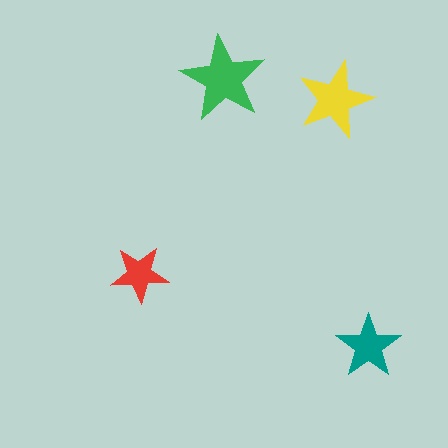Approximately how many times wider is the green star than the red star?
About 1.5 times wider.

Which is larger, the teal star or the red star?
The teal one.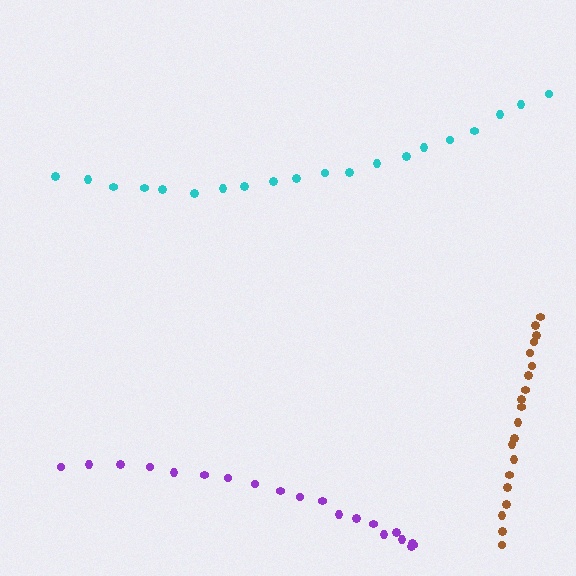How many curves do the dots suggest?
There are 3 distinct paths.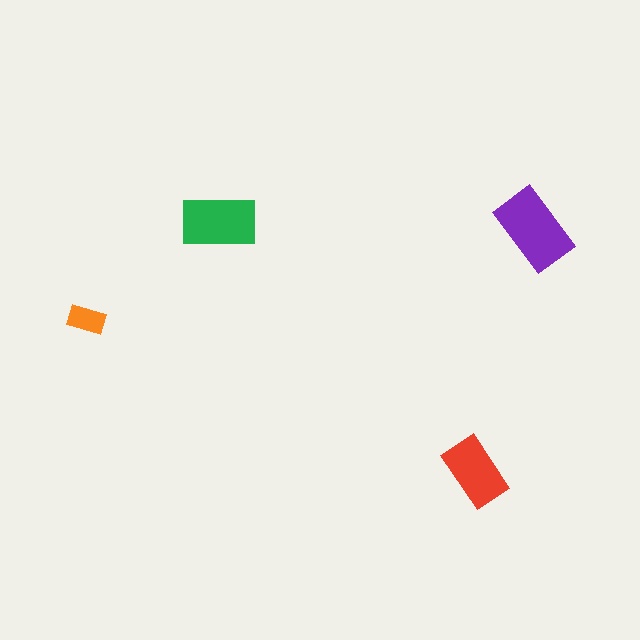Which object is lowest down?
The red rectangle is bottommost.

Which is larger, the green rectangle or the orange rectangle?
The green one.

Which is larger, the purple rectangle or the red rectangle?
The purple one.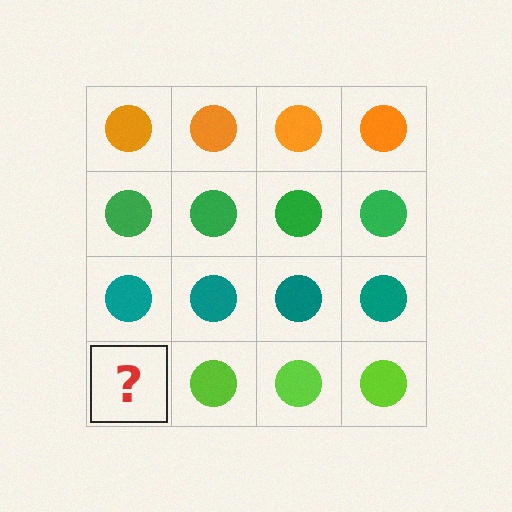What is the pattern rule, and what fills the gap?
The rule is that each row has a consistent color. The gap should be filled with a lime circle.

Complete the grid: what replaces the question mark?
The question mark should be replaced with a lime circle.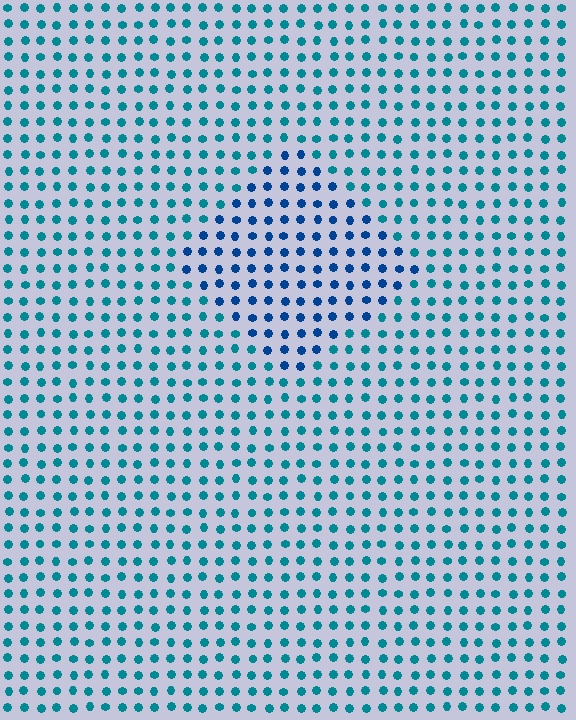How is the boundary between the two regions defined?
The boundary is defined purely by a slight shift in hue (about 29 degrees). Spacing, size, and orientation are identical on both sides.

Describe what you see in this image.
The image is filled with small teal elements in a uniform arrangement. A diamond-shaped region is visible where the elements are tinted to a slightly different hue, forming a subtle color boundary.